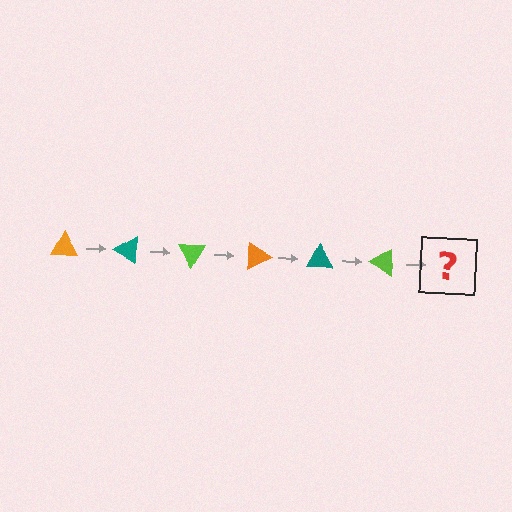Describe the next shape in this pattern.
It should be an orange triangle, rotated 180 degrees from the start.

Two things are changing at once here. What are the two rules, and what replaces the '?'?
The two rules are that it rotates 30 degrees each step and the color cycles through orange, teal, and lime. The '?' should be an orange triangle, rotated 180 degrees from the start.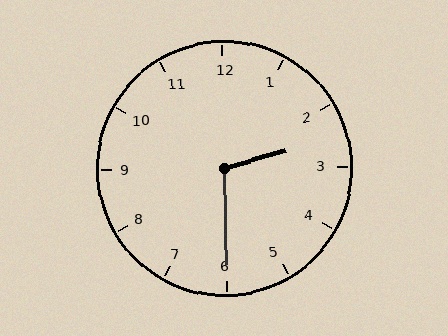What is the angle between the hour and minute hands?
Approximately 105 degrees.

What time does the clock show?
2:30.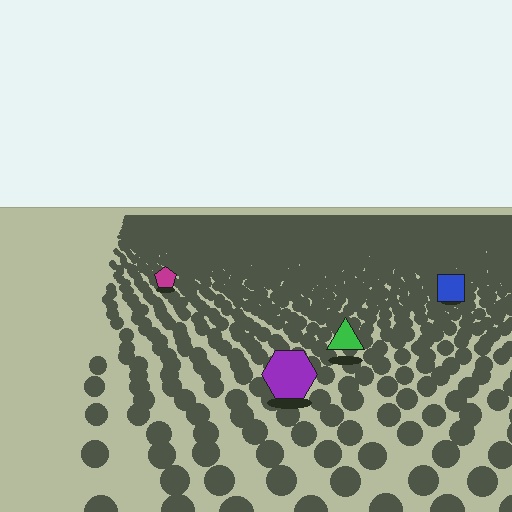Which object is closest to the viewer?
The purple hexagon is closest. The texture marks near it are larger and more spread out.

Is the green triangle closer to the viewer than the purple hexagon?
No. The purple hexagon is closer — you can tell from the texture gradient: the ground texture is coarser near it.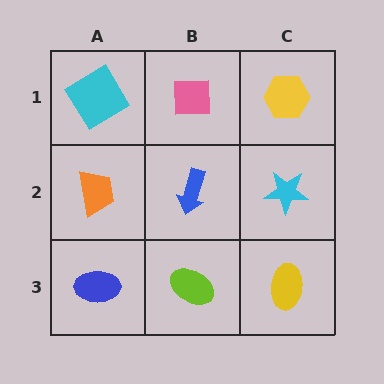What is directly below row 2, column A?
A blue ellipse.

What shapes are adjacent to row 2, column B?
A pink square (row 1, column B), a lime ellipse (row 3, column B), an orange trapezoid (row 2, column A), a cyan star (row 2, column C).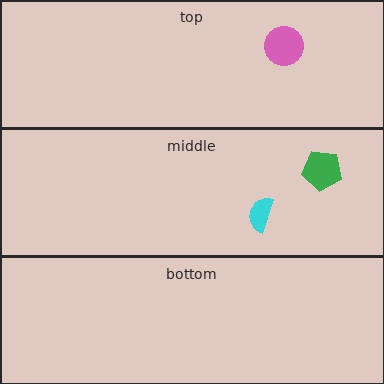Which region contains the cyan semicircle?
The middle region.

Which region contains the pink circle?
The top region.